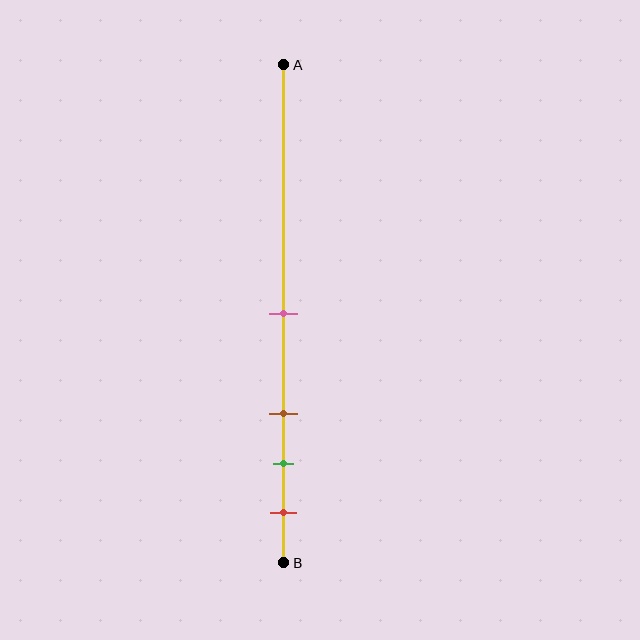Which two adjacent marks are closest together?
The green and red marks are the closest adjacent pair.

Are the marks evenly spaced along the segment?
No, the marks are not evenly spaced.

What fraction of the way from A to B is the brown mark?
The brown mark is approximately 70% (0.7) of the way from A to B.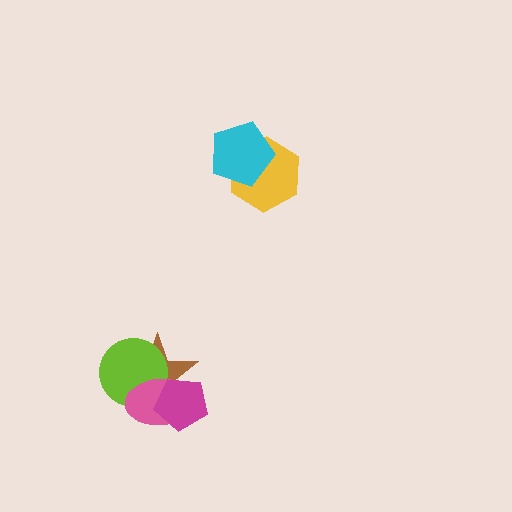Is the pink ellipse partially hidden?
Yes, it is partially covered by another shape.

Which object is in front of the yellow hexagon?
The cyan pentagon is in front of the yellow hexagon.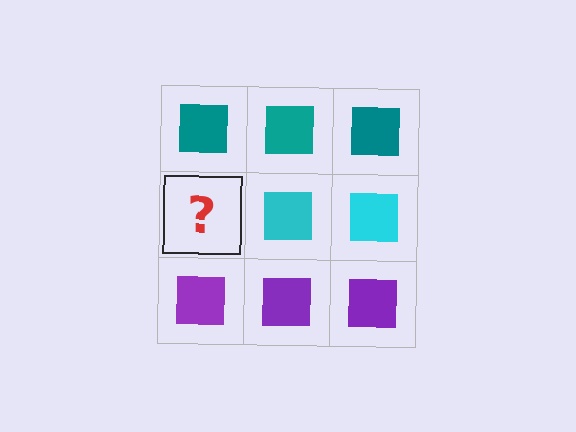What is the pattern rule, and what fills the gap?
The rule is that each row has a consistent color. The gap should be filled with a cyan square.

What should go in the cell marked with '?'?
The missing cell should contain a cyan square.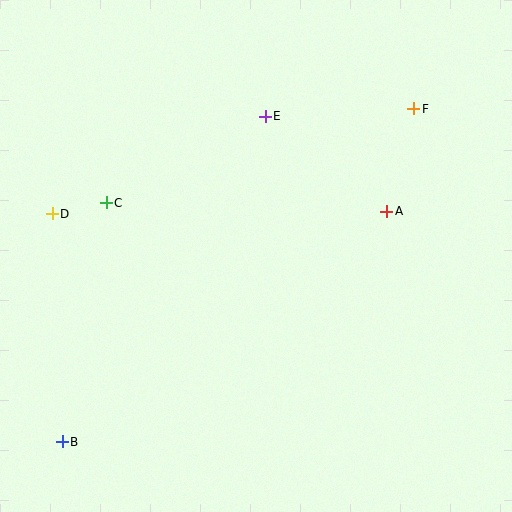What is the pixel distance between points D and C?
The distance between D and C is 55 pixels.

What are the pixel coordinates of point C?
Point C is at (106, 203).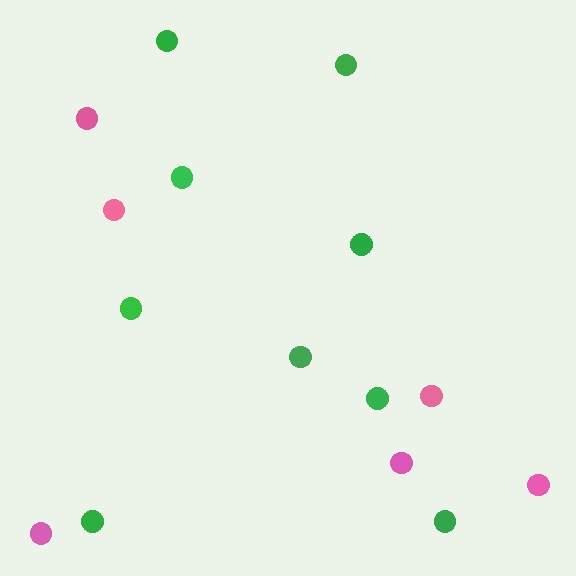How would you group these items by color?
There are 2 groups: one group of green circles (9) and one group of pink circles (6).